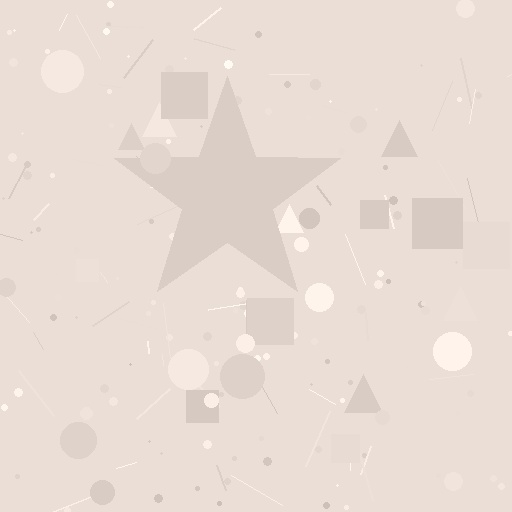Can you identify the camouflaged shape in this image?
The camouflaged shape is a star.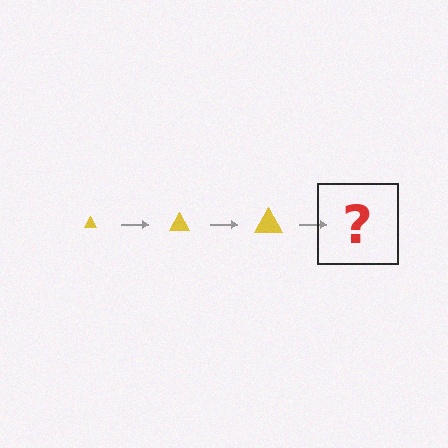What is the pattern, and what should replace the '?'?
The pattern is that the triangle gets progressively larger each step. The '?' should be a yellow triangle, larger than the previous one.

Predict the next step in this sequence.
The next step is a yellow triangle, larger than the previous one.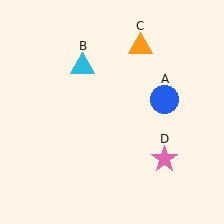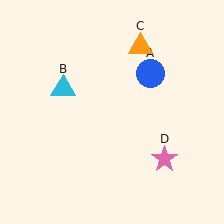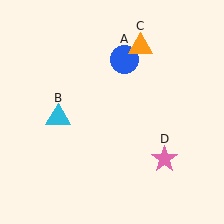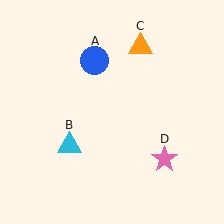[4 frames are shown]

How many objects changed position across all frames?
2 objects changed position: blue circle (object A), cyan triangle (object B).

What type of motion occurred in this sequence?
The blue circle (object A), cyan triangle (object B) rotated counterclockwise around the center of the scene.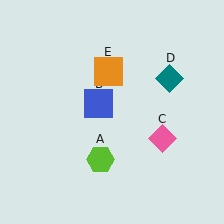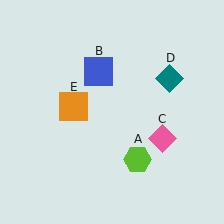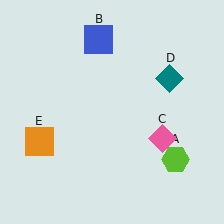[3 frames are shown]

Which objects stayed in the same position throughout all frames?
Pink diamond (object C) and teal diamond (object D) remained stationary.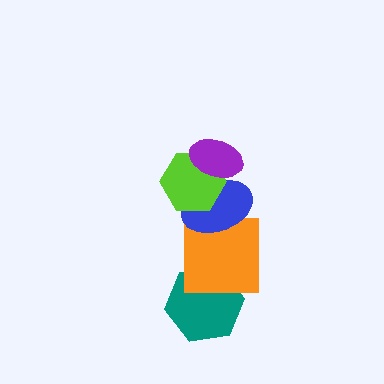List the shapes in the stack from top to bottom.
From top to bottom: the purple ellipse, the lime hexagon, the blue ellipse, the orange square, the teal hexagon.